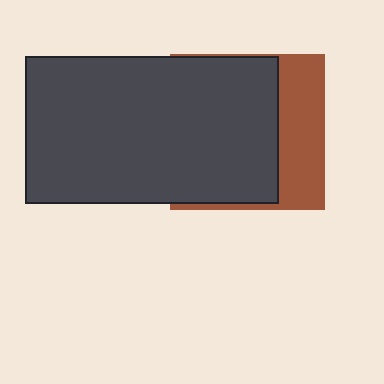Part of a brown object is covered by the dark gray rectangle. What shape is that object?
It is a square.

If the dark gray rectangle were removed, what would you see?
You would see the complete brown square.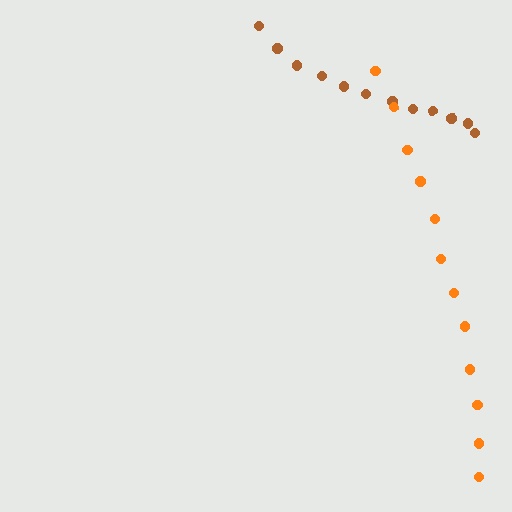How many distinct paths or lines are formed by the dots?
There are 2 distinct paths.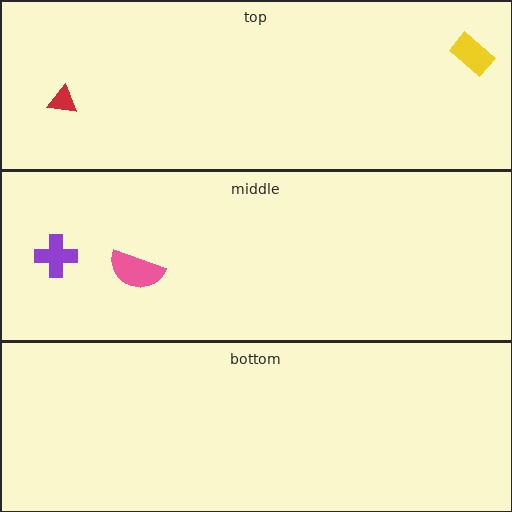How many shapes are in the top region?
2.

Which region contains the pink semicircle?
The middle region.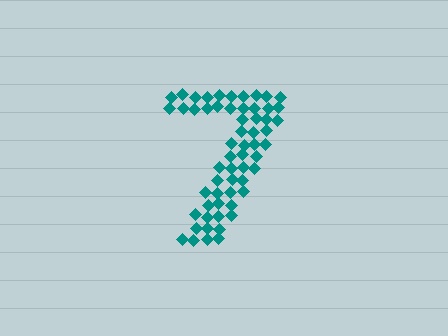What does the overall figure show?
The overall figure shows the digit 7.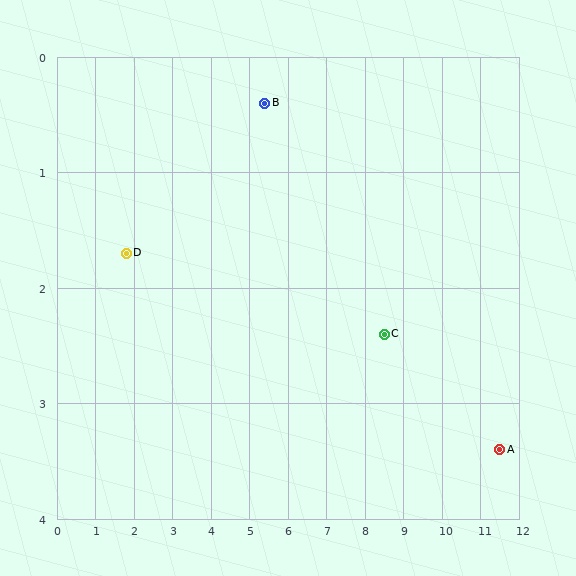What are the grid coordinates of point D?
Point D is at approximately (1.8, 1.7).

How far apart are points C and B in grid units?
Points C and B are about 3.7 grid units apart.